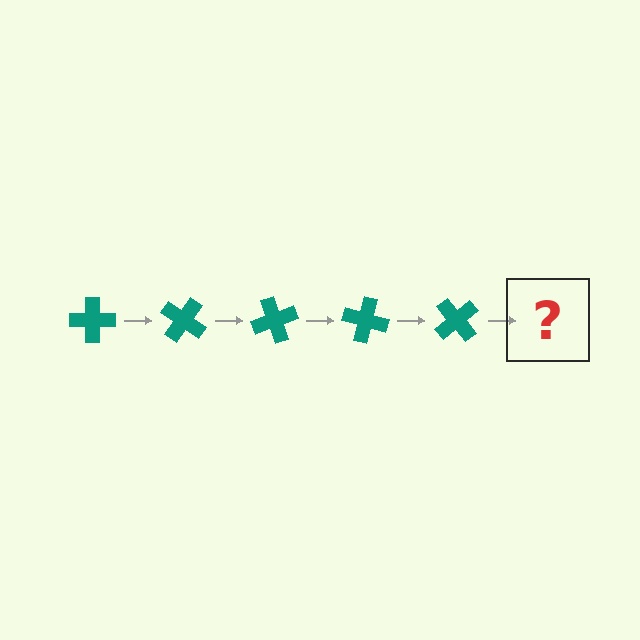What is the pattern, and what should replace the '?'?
The pattern is that the cross rotates 35 degrees each step. The '?' should be a teal cross rotated 175 degrees.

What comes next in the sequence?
The next element should be a teal cross rotated 175 degrees.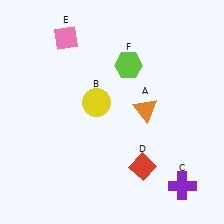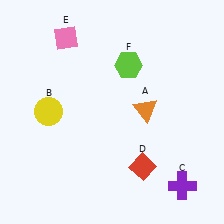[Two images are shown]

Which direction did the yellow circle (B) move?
The yellow circle (B) moved left.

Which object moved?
The yellow circle (B) moved left.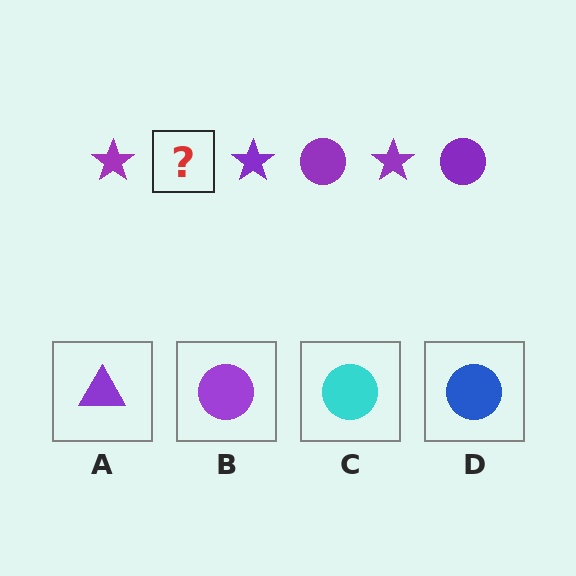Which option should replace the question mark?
Option B.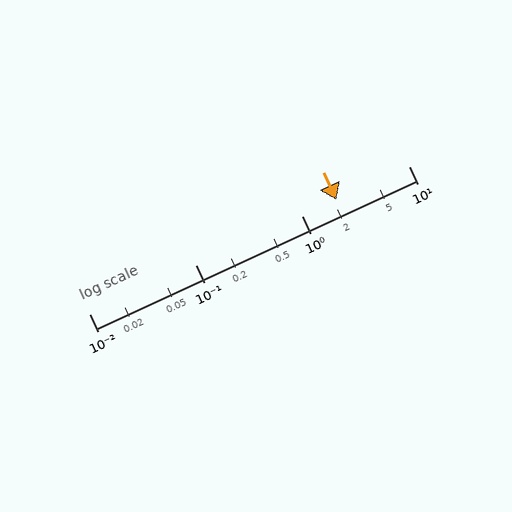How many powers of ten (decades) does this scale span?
The scale spans 3 decades, from 0.01 to 10.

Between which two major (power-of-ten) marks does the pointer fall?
The pointer is between 1 and 10.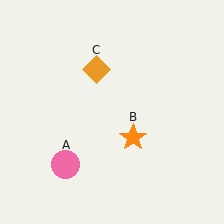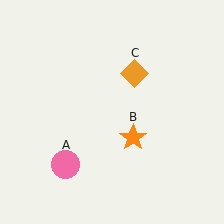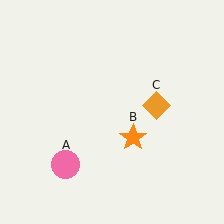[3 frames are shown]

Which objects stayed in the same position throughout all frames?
Pink circle (object A) and orange star (object B) remained stationary.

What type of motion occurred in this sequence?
The orange diamond (object C) rotated clockwise around the center of the scene.